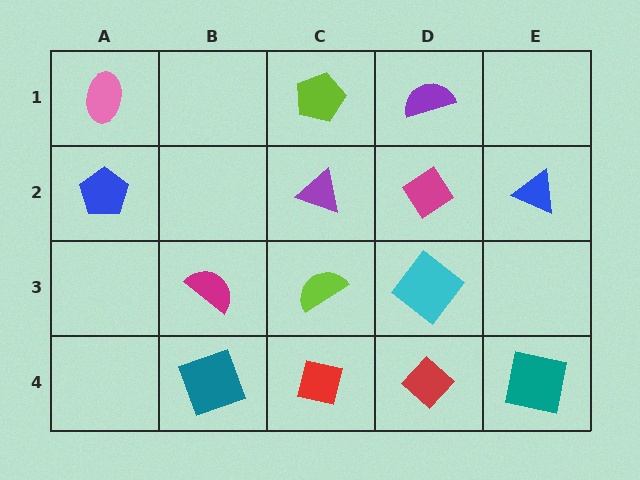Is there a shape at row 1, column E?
No, that cell is empty.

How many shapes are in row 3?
3 shapes.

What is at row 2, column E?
A blue triangle.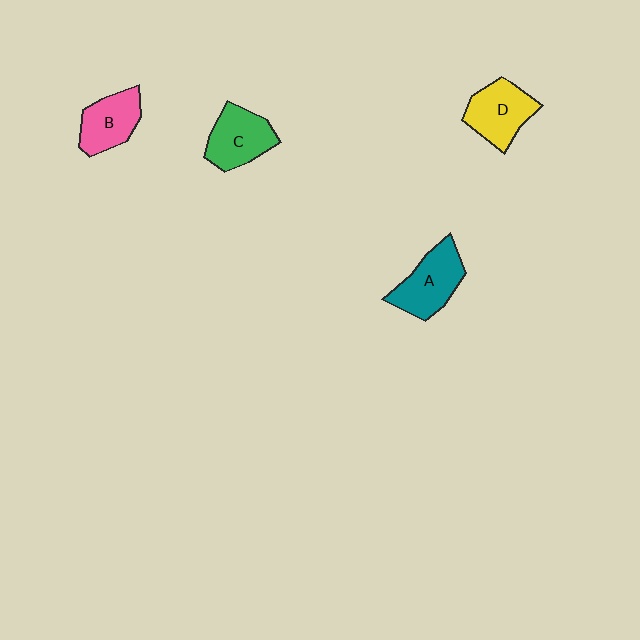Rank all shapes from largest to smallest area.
From largest to smallest: A (teal), D (yellow), C (green), B (pink).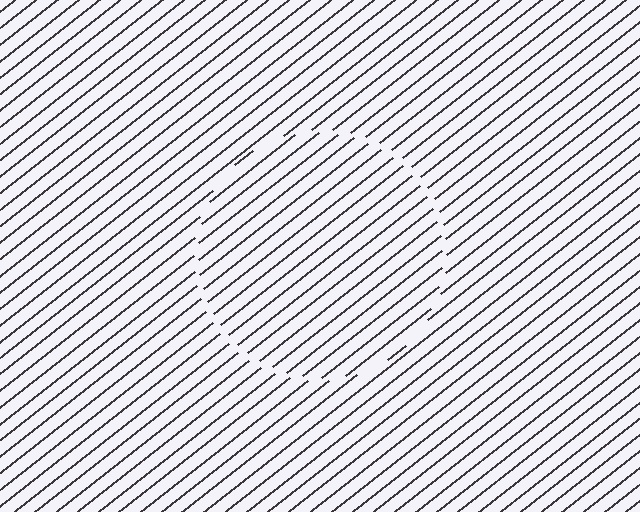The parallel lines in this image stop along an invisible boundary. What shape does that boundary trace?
An illusory circle. The interior of the shape contains the same grating, shifted by half a period — the contour is defined by the phase discontinuity where line-ends from the inner and outer gratings abut.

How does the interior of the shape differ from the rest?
The interior of the shape contains the same grating, shifted by half a period — the contour is defined by the phase discontinuity where line-ends from the inner and outer gratings abut.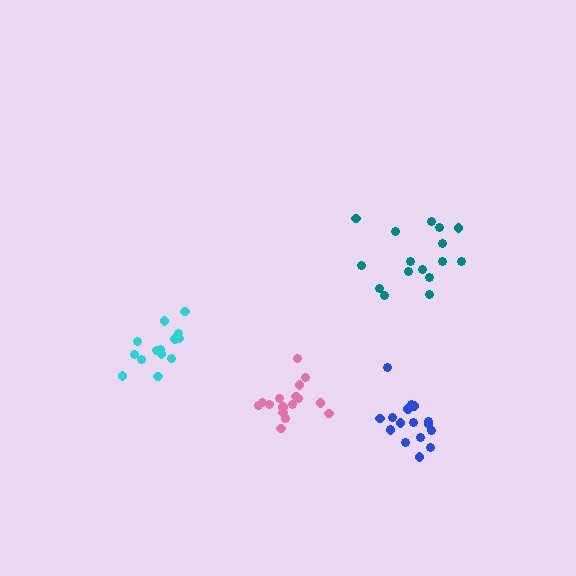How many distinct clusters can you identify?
There are 4 distinct clusters.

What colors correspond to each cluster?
The clusters are colored: cyan, teal, blue, pink.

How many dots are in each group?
Group 1: 14 dots, Group 2: 16 dots, Group 3: 17 dots, Group 4: 16 dots (63 total).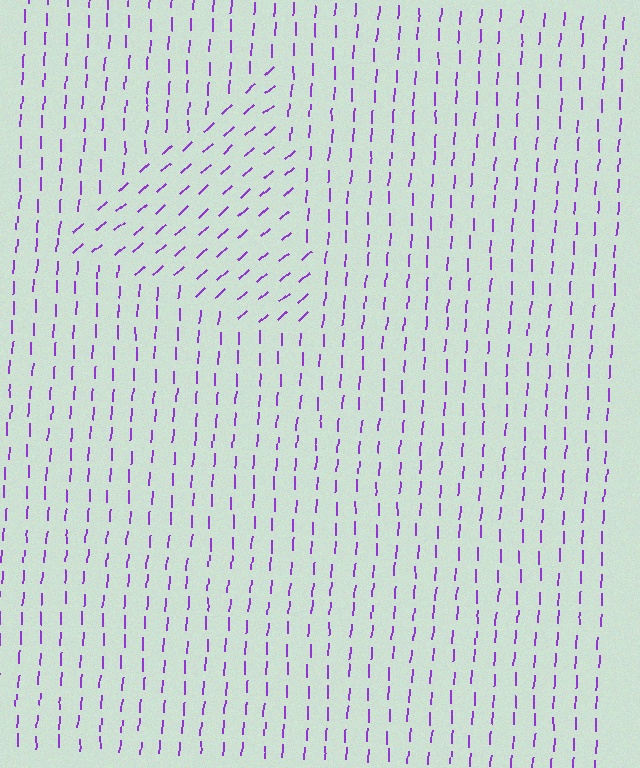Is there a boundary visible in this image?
Yes, there is a texture boundary formed by a change in line orientation.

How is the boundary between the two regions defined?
The boundary is defined purely by a change in line orientation (approximately 45 degrees difference). All lines are the same color and thickness.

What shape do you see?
I see a triangle.